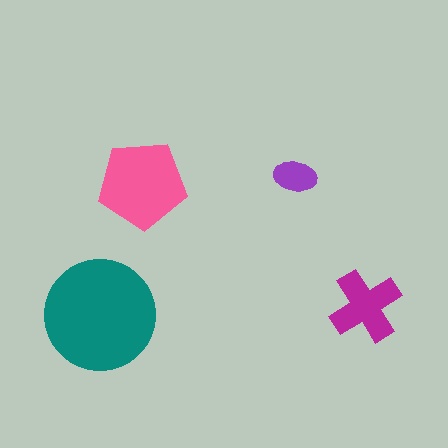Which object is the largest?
The teal circle.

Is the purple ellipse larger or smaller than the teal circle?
Smaller.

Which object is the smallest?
The purple ellipse.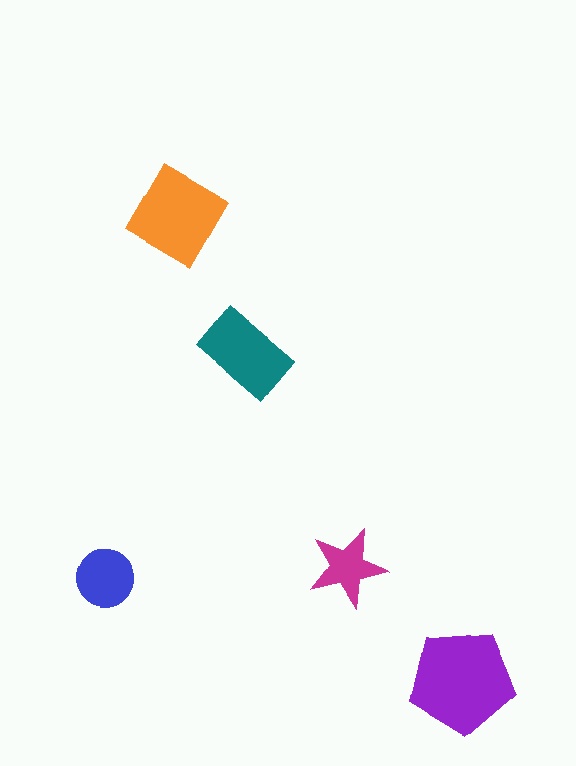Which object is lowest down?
The purple pentagon is bottommost.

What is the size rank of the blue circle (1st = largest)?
4th.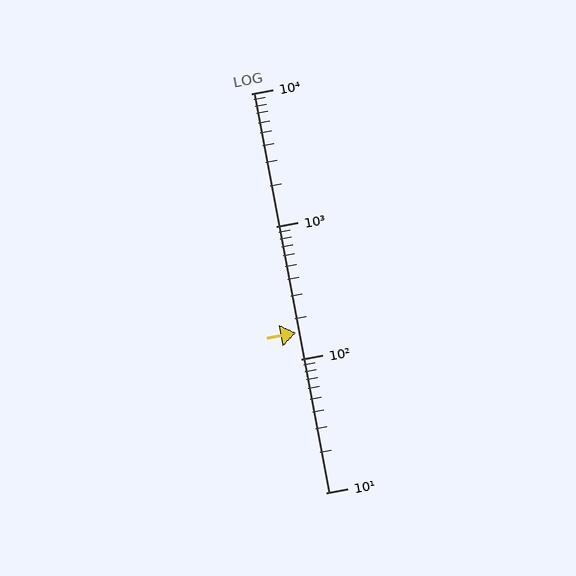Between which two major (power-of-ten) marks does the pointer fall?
The pointer is between 100 and 1000.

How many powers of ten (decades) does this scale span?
The scale spans 3 decades, from 10 to 10000.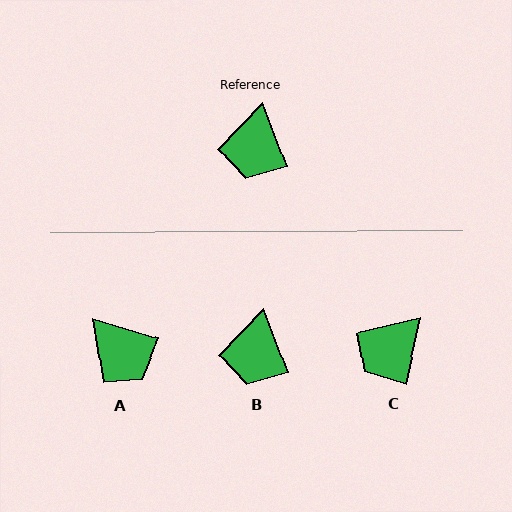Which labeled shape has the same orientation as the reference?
B.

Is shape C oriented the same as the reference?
No, it is off by about 33 degrees.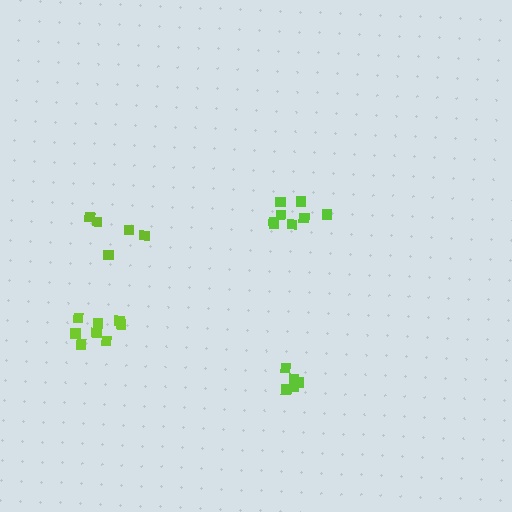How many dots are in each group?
Group 1: 5 dots, Group 2: 8 dots, Group 3: 5 dots, Group 4: 9 dots (27 total).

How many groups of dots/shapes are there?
There are 4 groups.